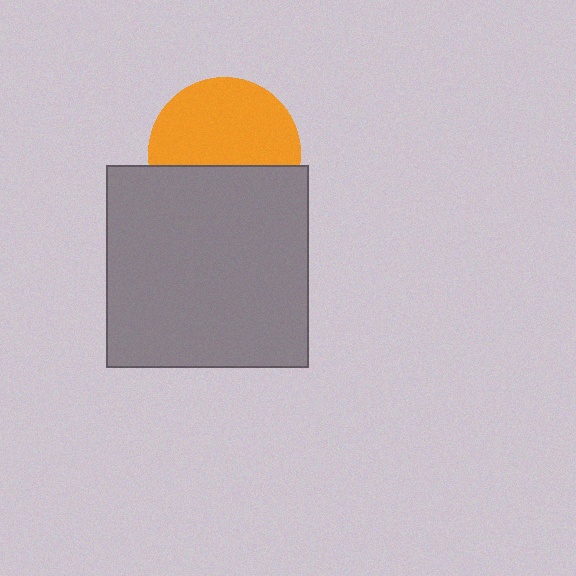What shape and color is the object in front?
The object in front is a gray square.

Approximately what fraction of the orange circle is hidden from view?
Roughly 40% of the orange circle is hidden behind the gray square.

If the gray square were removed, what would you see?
You would see the complete orange circle.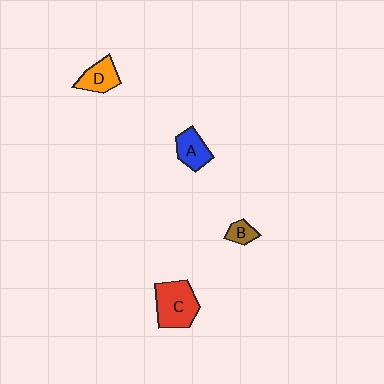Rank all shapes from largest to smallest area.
From largest to smallest: C (red), A (blue), D (orange), B (brown).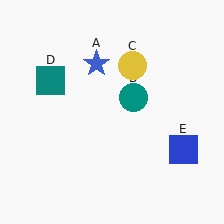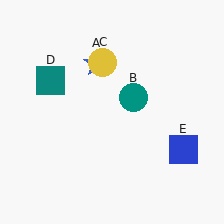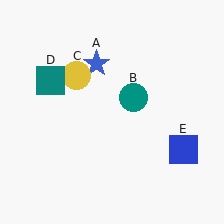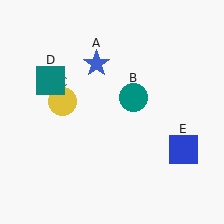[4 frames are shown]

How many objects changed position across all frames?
1 object changed position: yellow circle (object C).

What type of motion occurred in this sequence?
The yellow circle (object C) rotated counterclockwise around the center of the scene.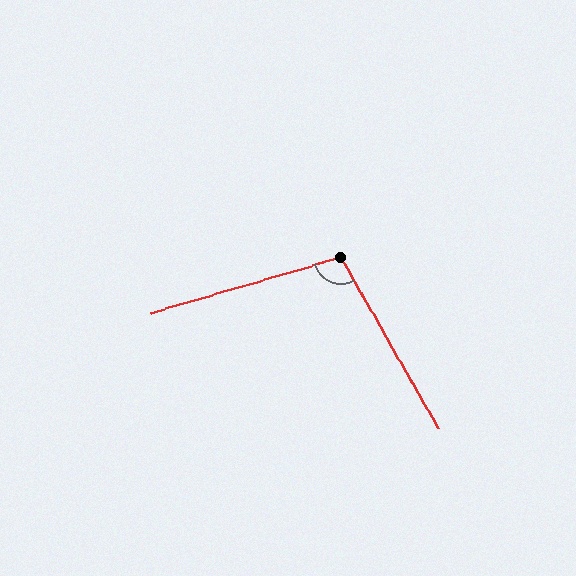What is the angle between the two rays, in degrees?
Approximately 103 degrees.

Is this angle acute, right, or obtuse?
It is obtuse.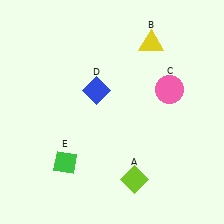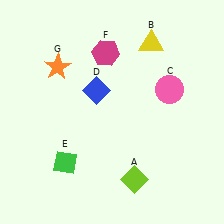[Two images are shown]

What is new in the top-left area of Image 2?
A magenta hexagon (F) was added in the top-left area of Image 2.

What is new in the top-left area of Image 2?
An orange star (G) was added in the top-left area of Image 2.